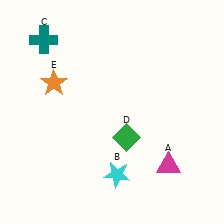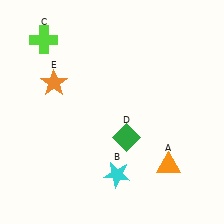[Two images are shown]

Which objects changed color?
A changed from magenta to orange. C changed from teal to lime.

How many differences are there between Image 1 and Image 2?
There are 2 differences between the two images.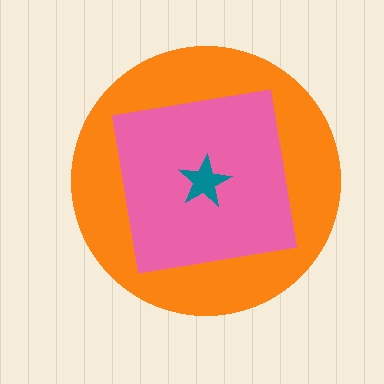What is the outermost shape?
The orange circle.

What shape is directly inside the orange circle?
The pink square.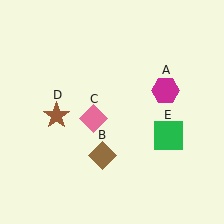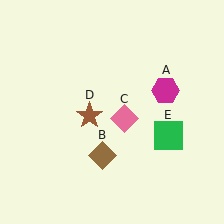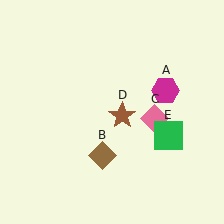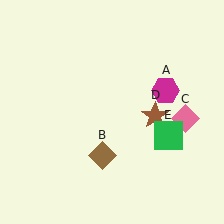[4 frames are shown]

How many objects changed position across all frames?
2 objects changed position: pink diamond (object C), brown star (object D).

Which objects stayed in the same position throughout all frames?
Magenta hexagon (object A) and brown diamond (object B) and green square (object E) remained stationary.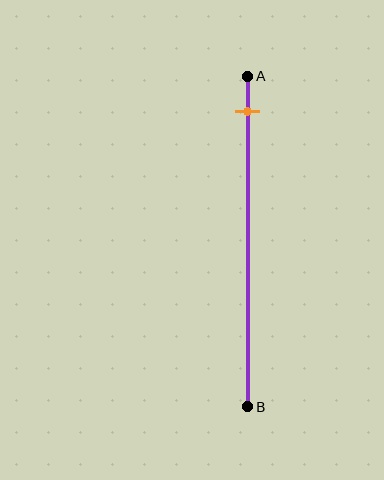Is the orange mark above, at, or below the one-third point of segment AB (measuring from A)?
The orange mark is above the one-third point of segment AB.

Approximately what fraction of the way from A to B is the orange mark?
The orange mark is approximately 10% of the way from A to B.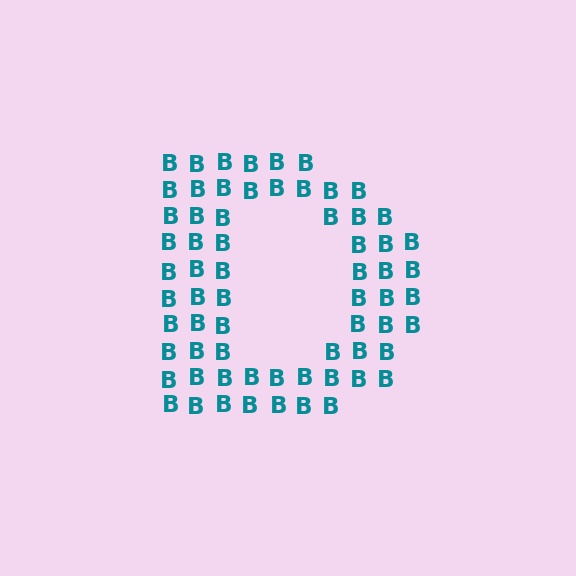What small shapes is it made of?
It is made of small letter B's.